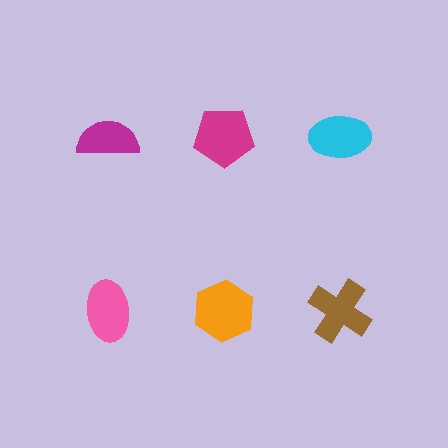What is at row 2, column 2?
An orange hexagon.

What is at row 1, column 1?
A magenta semicircle.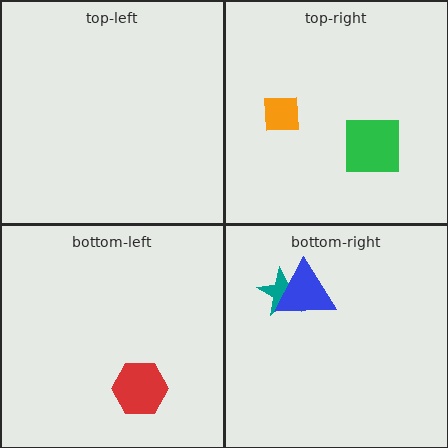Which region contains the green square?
The top-right region.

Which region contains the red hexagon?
The bottom-left region.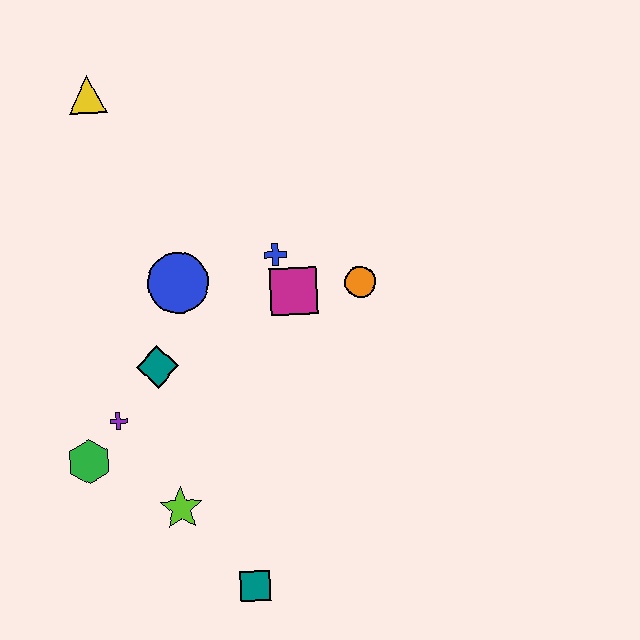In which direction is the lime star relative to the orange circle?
The lime star is below the orange circle.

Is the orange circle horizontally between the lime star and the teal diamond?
No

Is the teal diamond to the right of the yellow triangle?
Yes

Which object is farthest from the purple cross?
The yellow triangle is farthest from the purple cross.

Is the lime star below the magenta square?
Yes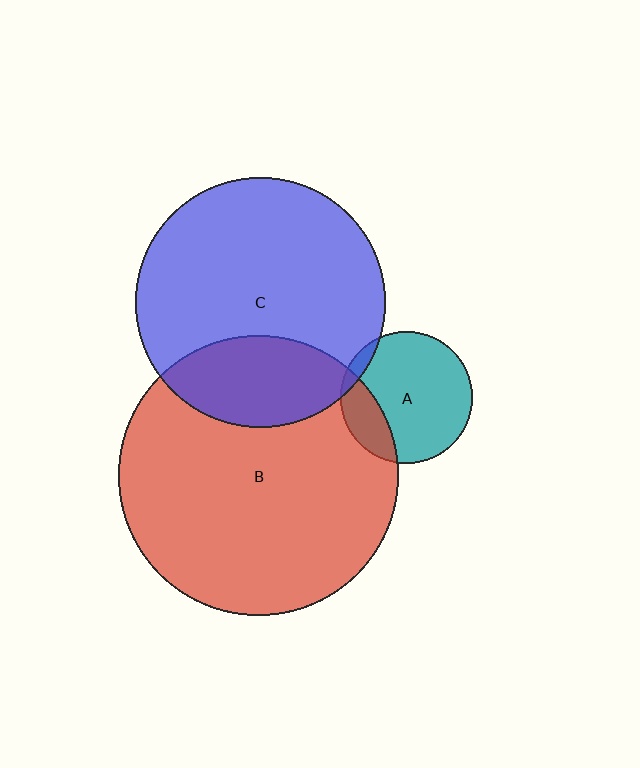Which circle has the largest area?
Circle B (red).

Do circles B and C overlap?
Yes.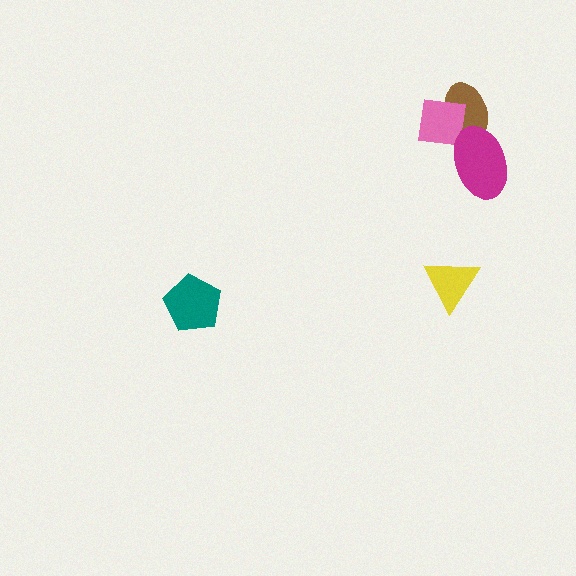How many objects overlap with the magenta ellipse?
2 objects overlap with the magenta ellipse.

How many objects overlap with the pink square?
2 objects overlap with the pink square.